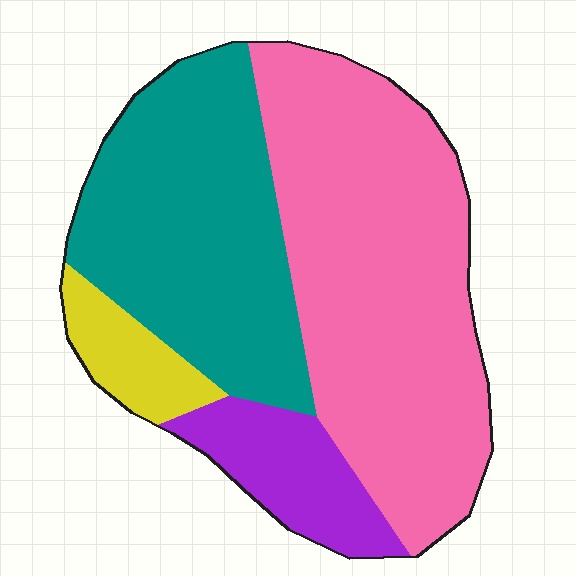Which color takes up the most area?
Pink, at roughly 50%.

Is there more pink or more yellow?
Pink.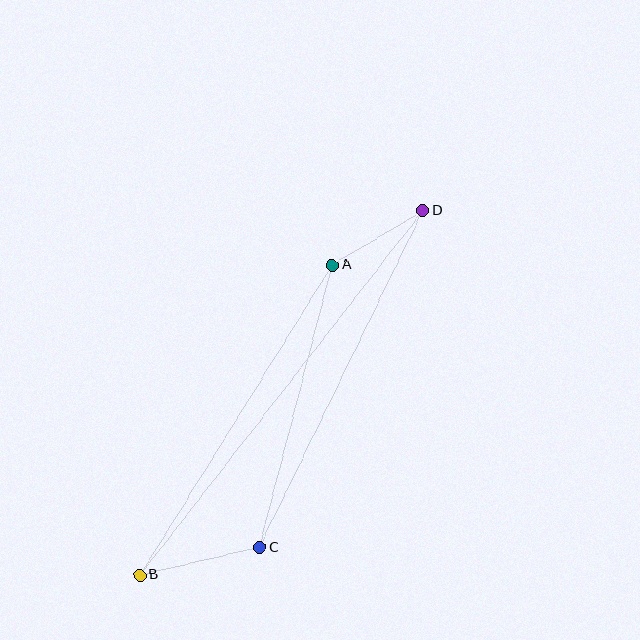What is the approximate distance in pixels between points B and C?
The distance between B and C is approximately 123 pixels.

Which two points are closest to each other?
Points A and D are closest to each other.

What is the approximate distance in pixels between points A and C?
The distance between A and C is approximately 292 pixels.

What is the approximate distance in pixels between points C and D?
The distance between C and D is approximately 375 pixels.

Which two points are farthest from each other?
Points B and D are farthest from each other.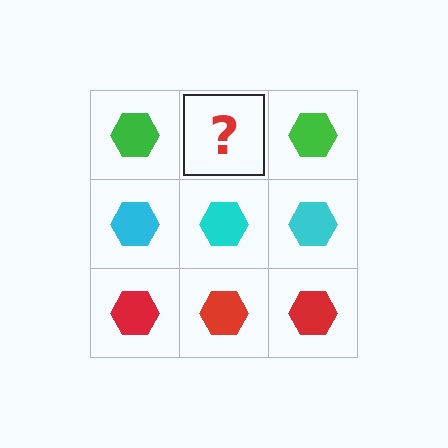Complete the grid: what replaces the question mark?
The question mark should be replaced with a green hexagon.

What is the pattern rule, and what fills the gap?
The rule is that each row has a consistent color. The gap should be filled with a green hexagon.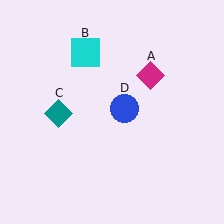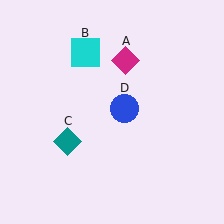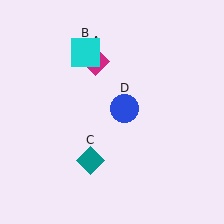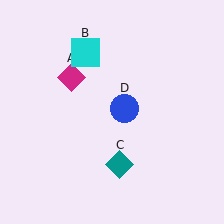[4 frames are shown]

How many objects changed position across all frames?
2 objects changed position: magenta diamond (object A), teal diamond (object C).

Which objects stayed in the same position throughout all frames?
Cyan square (object B) and blue circle (object D) remained stationary.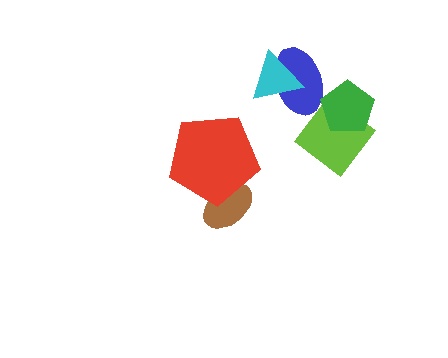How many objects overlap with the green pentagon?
2 objects overlap with the green pentagon.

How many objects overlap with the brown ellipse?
1 object overlaps with the brown ellipse.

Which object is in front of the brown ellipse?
The red pentagon is in front of the brown ellipse.